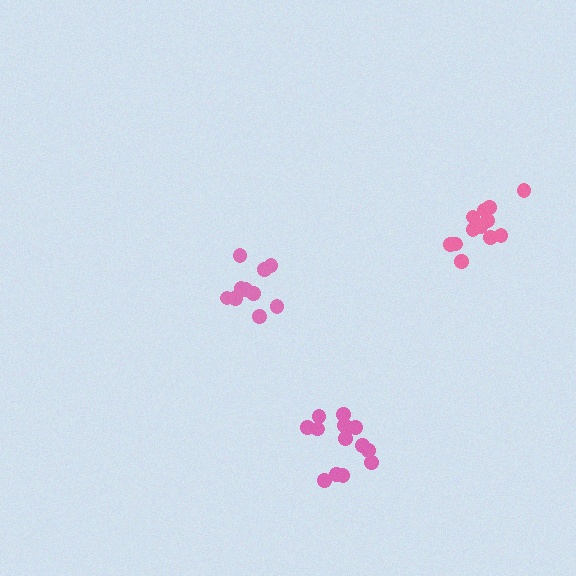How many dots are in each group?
Group 1: 11 dots, Group 2: 12 dots, Group 3: 13 dots (36 total).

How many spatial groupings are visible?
There are 3 spatial groupings.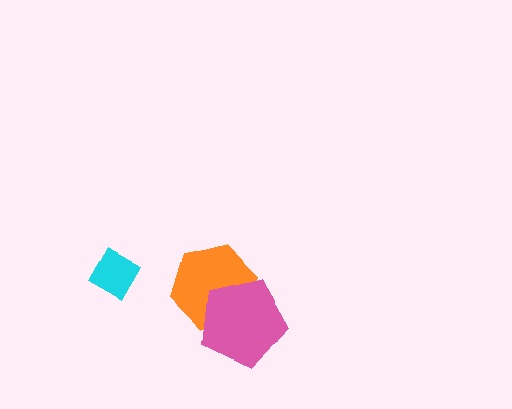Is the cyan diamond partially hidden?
No, no other shape covers it.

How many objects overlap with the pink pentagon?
1 object overlaps with the pink pentagon.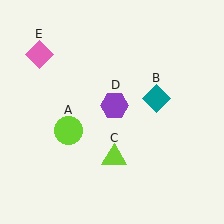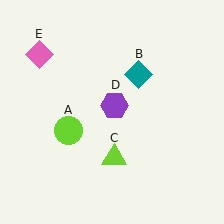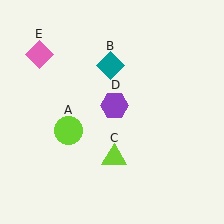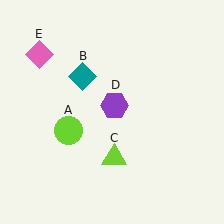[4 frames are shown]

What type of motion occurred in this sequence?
The teal diamond (object B) rotated counterclockwise around the center of the scene.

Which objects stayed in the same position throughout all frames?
Lime circle (object A) and lime triangle (object C) and purple hexagon (object D) and pink diamond (object E) remained stationary.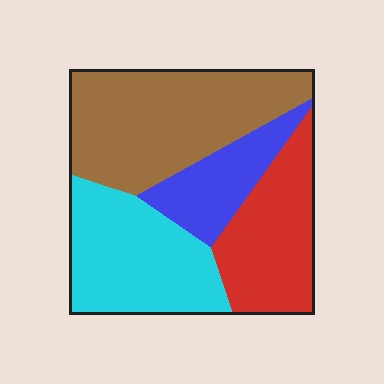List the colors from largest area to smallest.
From largest to smallest: brown, cyan, red, blue.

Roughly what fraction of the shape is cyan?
Cyan covers about 25% of the shape.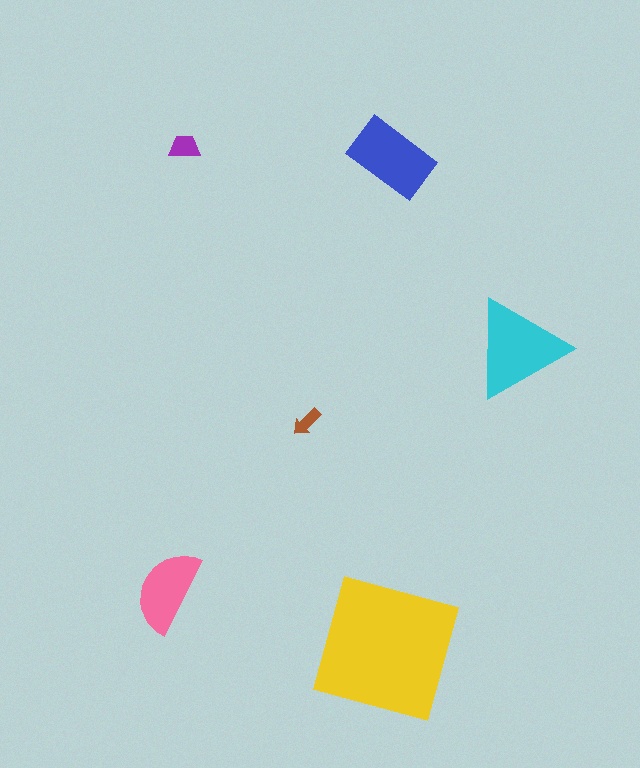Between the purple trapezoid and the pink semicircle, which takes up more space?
The pink semicircle.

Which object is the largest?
The yellow square.